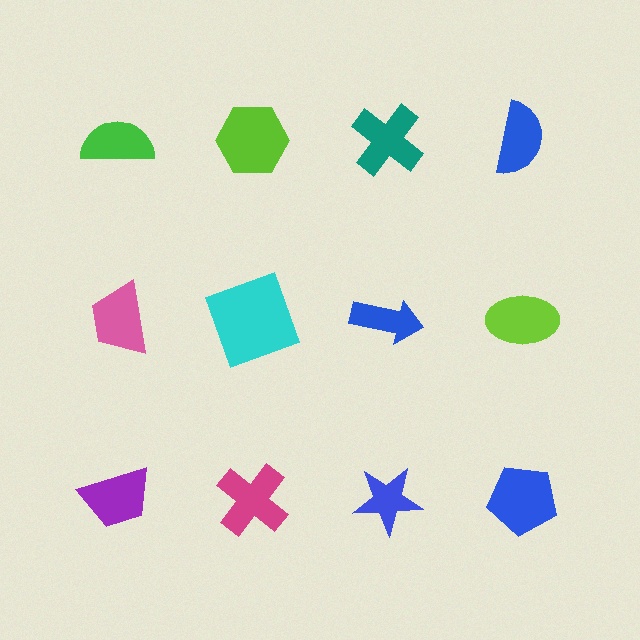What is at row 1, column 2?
A lime hexagon.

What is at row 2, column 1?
A pink trapezoid.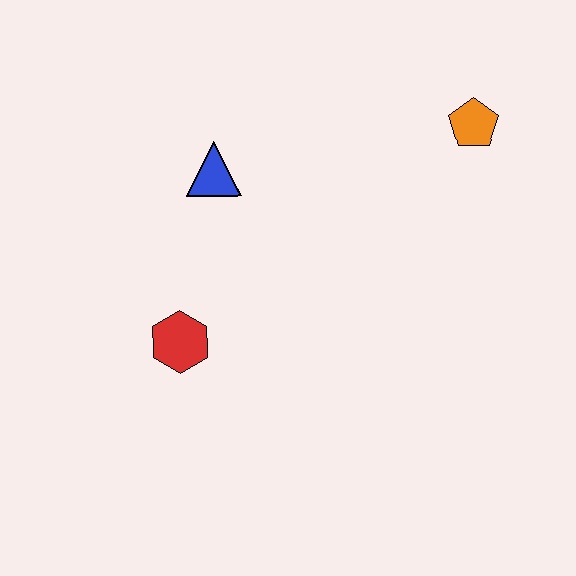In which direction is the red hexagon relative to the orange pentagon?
The red hexagon is to the left of the orange pentagon.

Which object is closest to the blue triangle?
The red hexagon is closest to the blue triangle.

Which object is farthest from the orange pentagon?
The red hexagon is farthest from the orange pentagon.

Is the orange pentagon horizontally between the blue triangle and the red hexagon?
No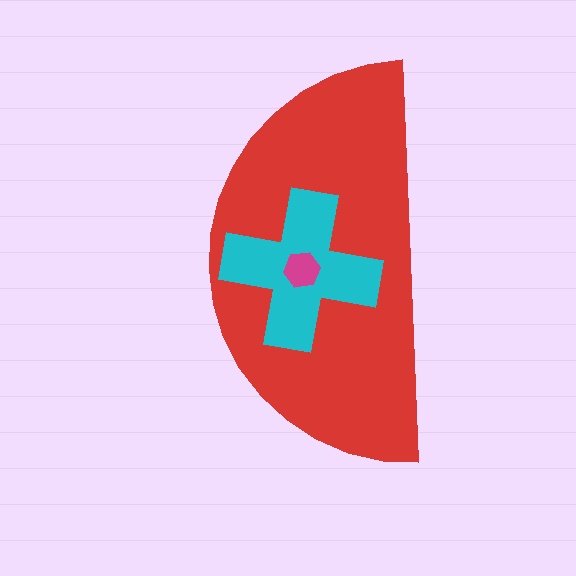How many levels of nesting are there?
3.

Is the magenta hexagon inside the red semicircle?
Yes.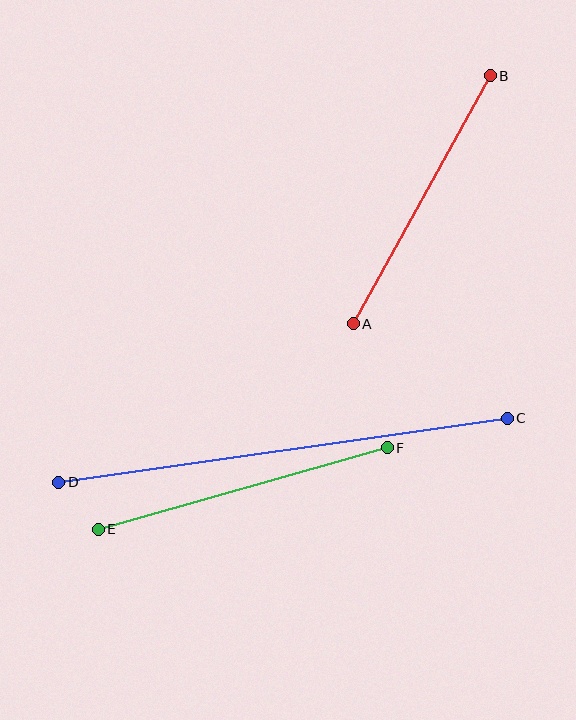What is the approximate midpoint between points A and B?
The midpoint is at approximately (422, 200) pixels.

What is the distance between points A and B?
The distance is approximately 283 pixels.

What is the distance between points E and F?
The distance is approximately 300 pixels.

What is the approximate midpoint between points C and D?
The midpoint is at approximately (283, 450) pixels.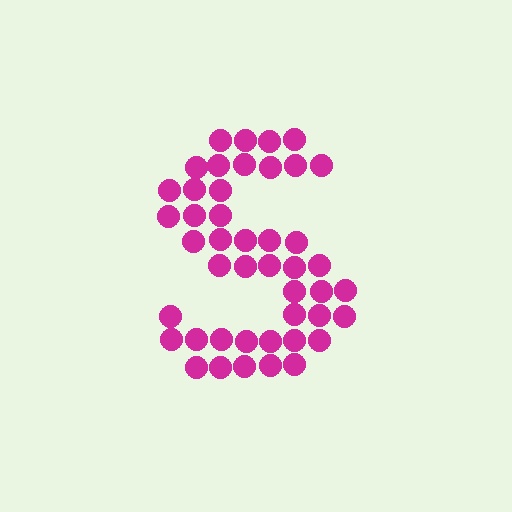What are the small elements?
The small elements are circles.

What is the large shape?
The large shape is the letter S.